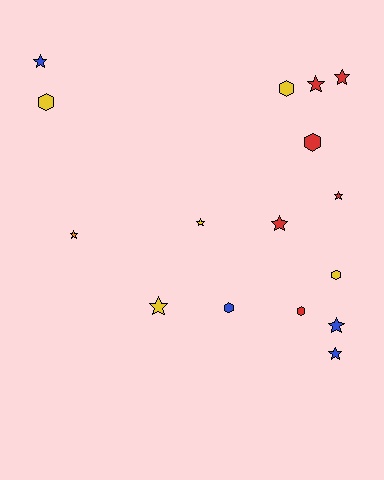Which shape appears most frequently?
Star, with 10 objects.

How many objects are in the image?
There are 16 objects.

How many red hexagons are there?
There are 2 red hexagons.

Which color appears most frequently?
Red, with 6 objects.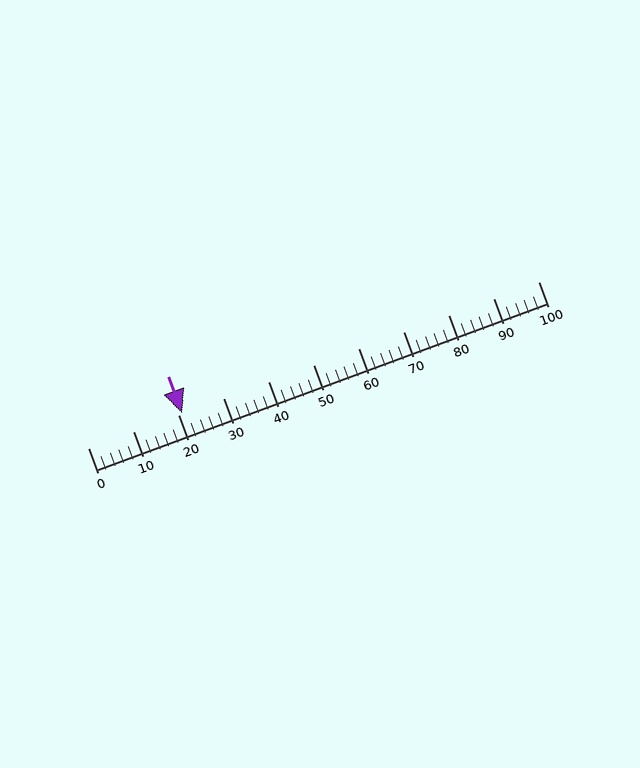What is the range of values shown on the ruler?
The ruler shows values from 0 to 100.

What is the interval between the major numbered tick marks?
The major tick marks are spaced 10 units apart.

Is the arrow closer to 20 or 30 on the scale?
The arrow is closer to 20.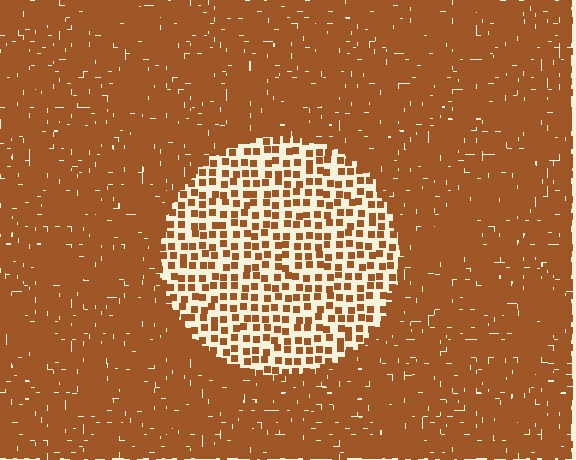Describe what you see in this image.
The image contains small brown elements arranged at two different densities. A circle-shaped region is visible where the elements are less densely packed than the surrounding area.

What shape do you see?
I see a circle.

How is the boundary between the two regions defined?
The boundary is defined by a change in element density (approximately 3.1x ratio). All elements are the same color, size, and shape.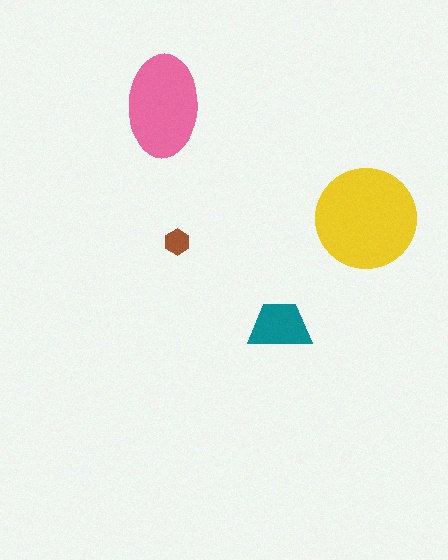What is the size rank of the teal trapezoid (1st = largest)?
3rd.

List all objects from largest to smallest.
The yellow circle, the pink ellipse, the teal trapezoid, the brown hexagon.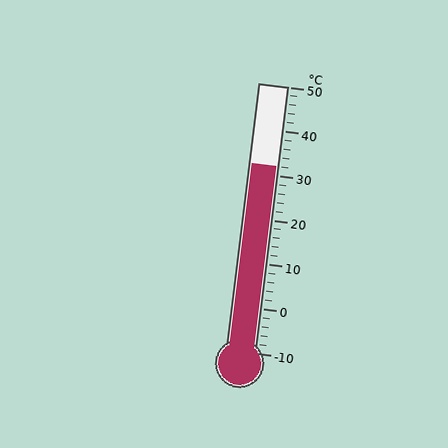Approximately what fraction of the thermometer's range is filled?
The thermometer is filled to approximately 70% of its range.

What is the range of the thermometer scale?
The thermometer scale ranges from -10°C to 50°C.